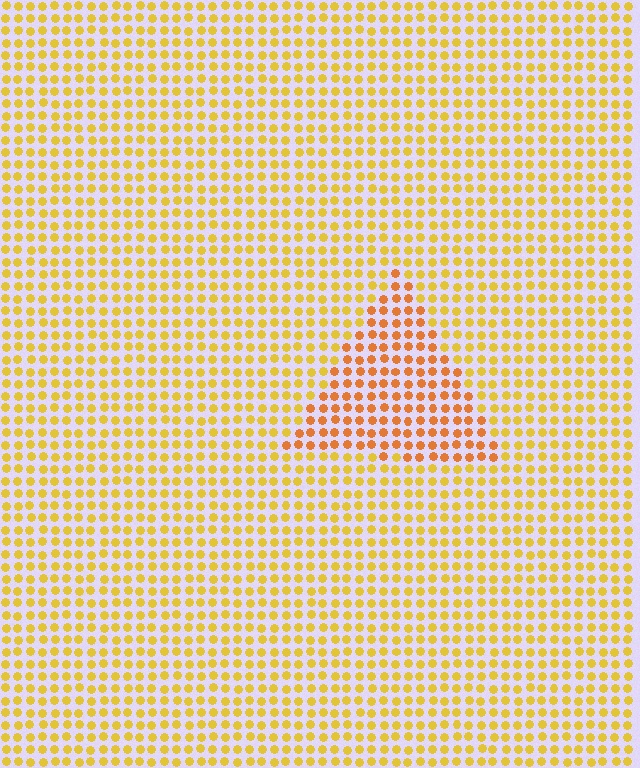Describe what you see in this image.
The image is filled with small yellow elements in a uniform arrangement. A triangle-shaped region is visible where the elements are tinted to a slightly different hue, forming a subtle color boundary.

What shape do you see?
I see a triangle.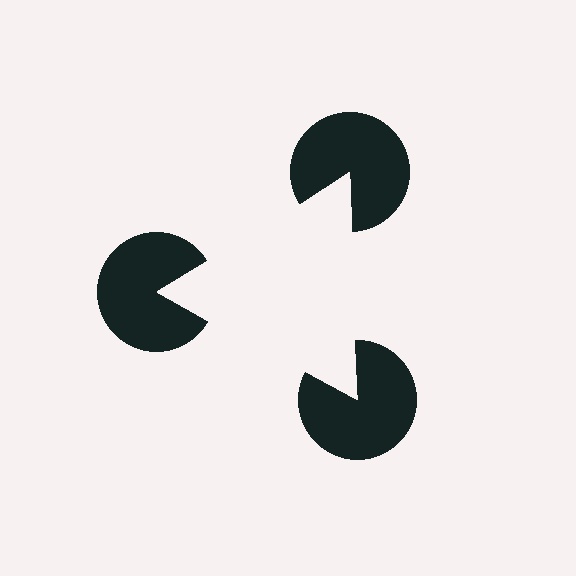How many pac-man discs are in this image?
There are 3 — one at each vertex of the illusory triangle.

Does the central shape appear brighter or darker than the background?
It typically appears slightly brighter than the background, even though no actual brightness change is drawn.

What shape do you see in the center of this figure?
An illusory triangle — its edges are inferred from the aligned wedge cuts in the pac-man discs, not physically drawn.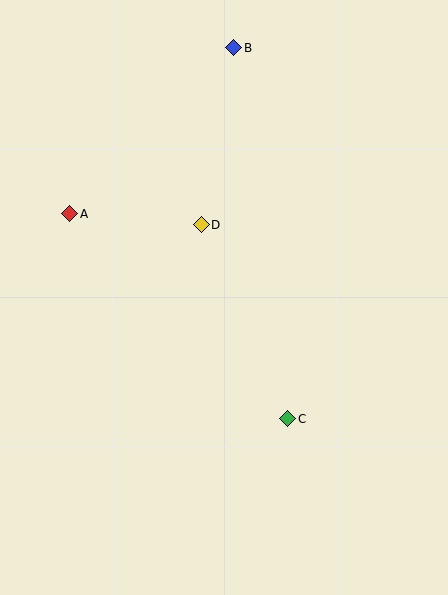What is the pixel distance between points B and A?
The distance between B and A is 233 pixels.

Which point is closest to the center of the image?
Point D at (201, 225) is closest to the center.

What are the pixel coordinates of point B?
Point B is at (234, 48).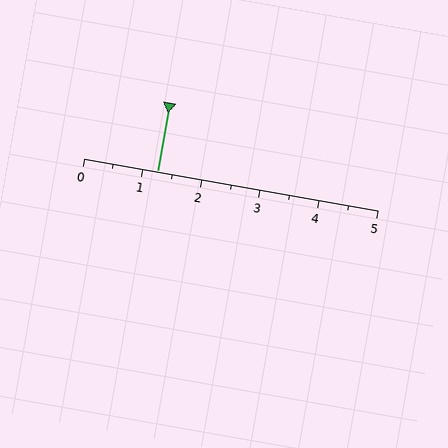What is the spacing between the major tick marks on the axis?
The major ticks are spaced 1 apart.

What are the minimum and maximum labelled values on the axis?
The axis runs from 0 to 5.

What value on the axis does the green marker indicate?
The marker indicates approximately 1.2.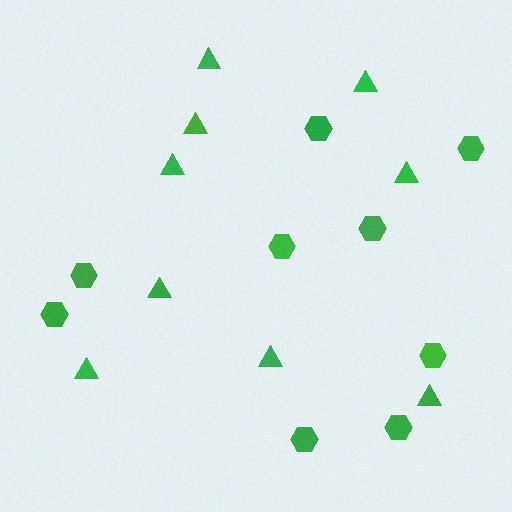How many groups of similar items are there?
There are 2 groups: one group of triangles (9) and one group of hexagons (9).